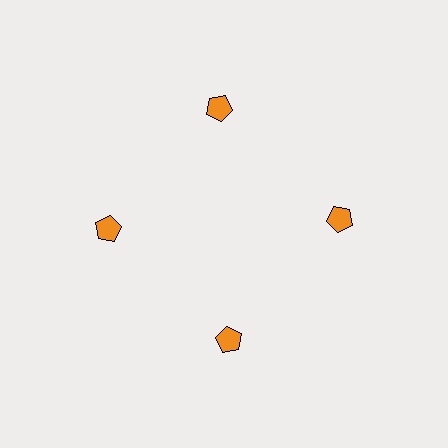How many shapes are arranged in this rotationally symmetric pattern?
There are 4 shapes, arranged in 4 groups of 1.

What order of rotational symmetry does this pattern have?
This pattern has 4-fold rotational symmetry.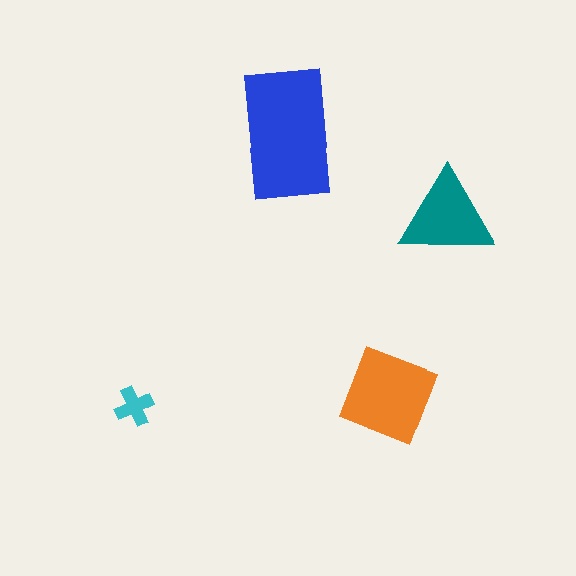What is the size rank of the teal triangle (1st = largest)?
3rd.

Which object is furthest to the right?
The teal triangle is rightmost.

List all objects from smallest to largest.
The cyan cross, the teal triangle, the orange diamond, the blue rectangle.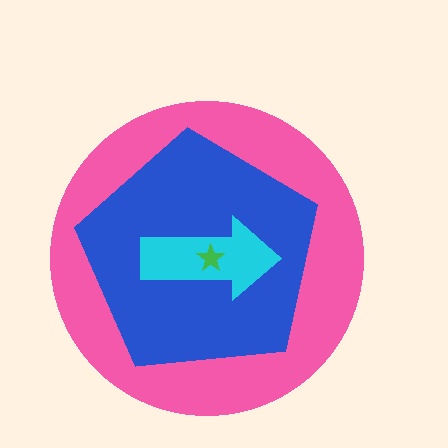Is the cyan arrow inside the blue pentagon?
Yes.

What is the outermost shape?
The pink circle.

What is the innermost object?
The green star.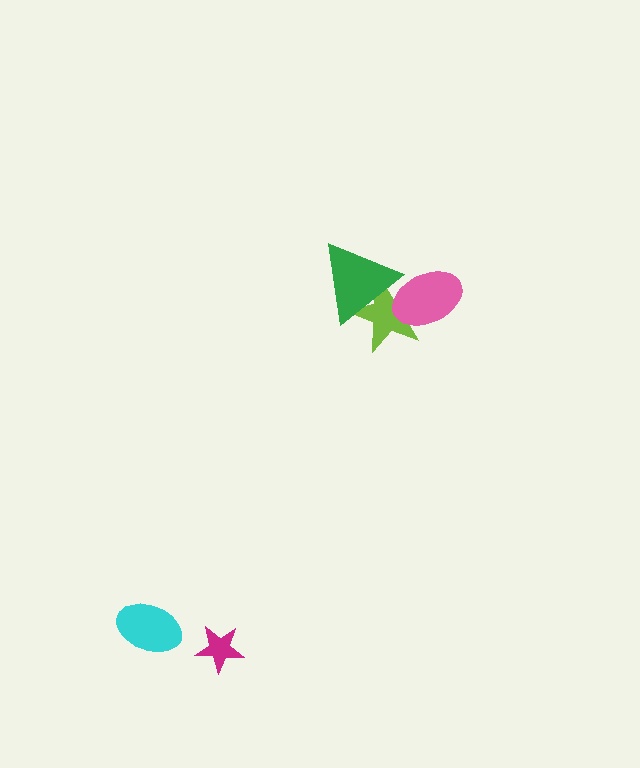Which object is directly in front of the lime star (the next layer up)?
The green triangle is directly in front of the lime star.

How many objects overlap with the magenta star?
0 objects overlap with the magenta star.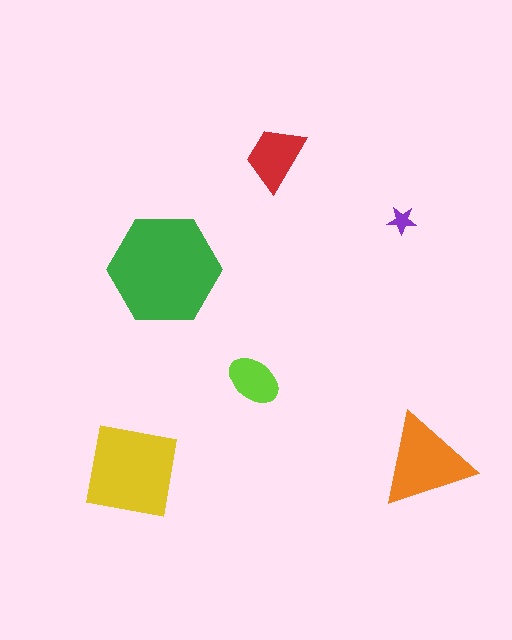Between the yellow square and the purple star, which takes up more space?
The yellow square.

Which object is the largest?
The green hexagon.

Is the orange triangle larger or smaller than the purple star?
Larger.